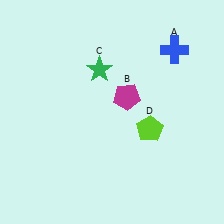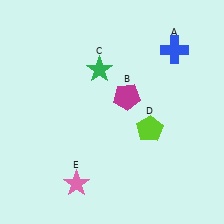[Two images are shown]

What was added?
A pink star (E) was added in Image 2.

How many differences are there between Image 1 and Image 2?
There is 1 difference between the two images.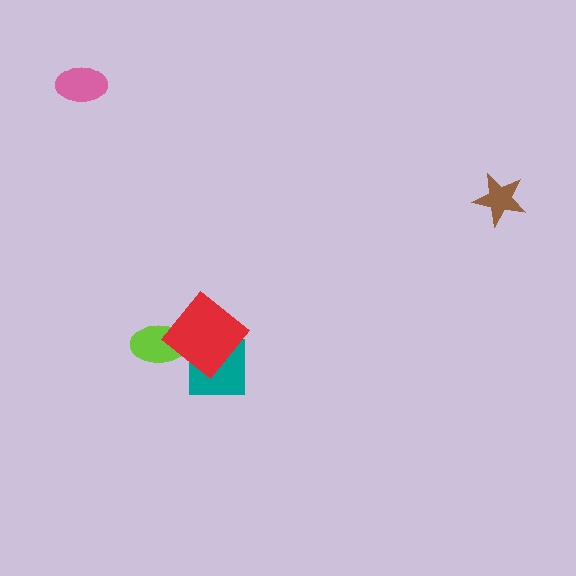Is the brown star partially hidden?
No, no other shape covers it.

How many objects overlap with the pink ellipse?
0 objects overlap with the pink ellipse.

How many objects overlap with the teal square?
1 object overlaps with the teal square.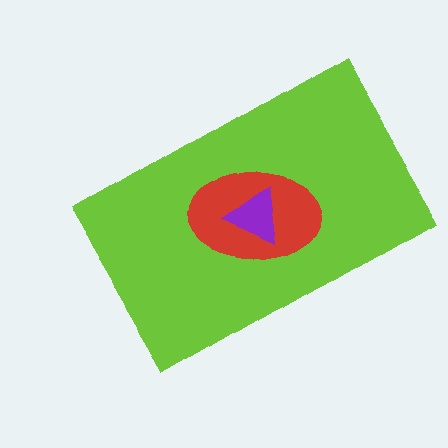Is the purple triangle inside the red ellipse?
Yes.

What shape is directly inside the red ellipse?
The purple triangle.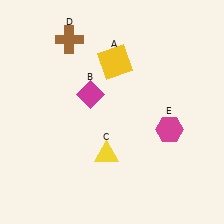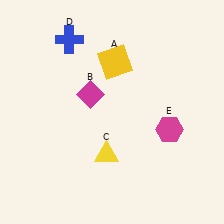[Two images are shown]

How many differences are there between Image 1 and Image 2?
There is 1 difference between the two images.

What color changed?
The cross (D) changed from brown in Image 1 to blue in Image 2.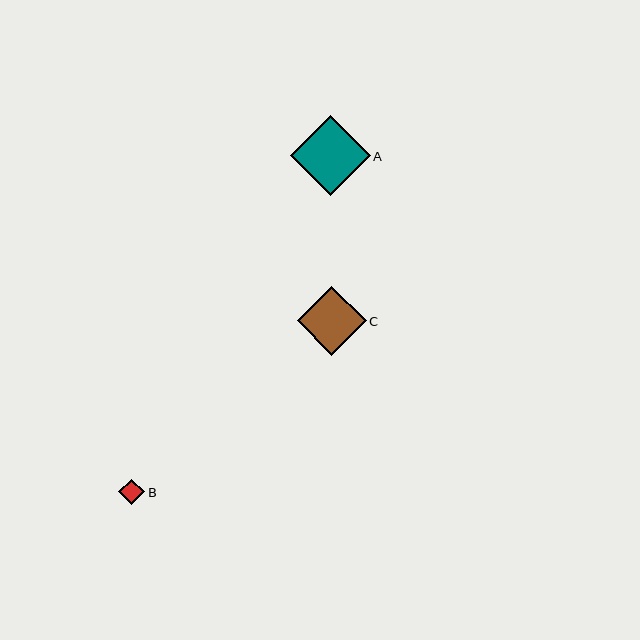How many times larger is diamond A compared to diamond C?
Diamond A is approximately 1.2 times the size of diamond C.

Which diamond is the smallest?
Diamond B is the smallest with a size of approximately 26 pixels.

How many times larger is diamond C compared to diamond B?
Diamond C is approximately 2.6 times the size of diamond B.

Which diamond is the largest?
Diamond A is the largest with a size of approximately 80 pixels.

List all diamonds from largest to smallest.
From largest to smallest: A, C, B.